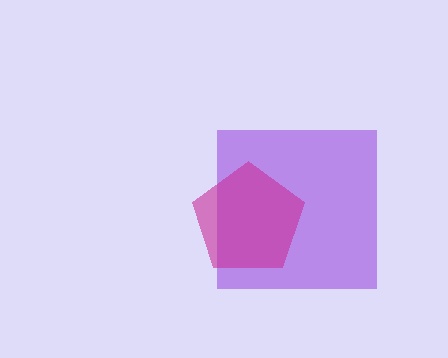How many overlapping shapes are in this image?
There are 2 overlapping shapes in the image.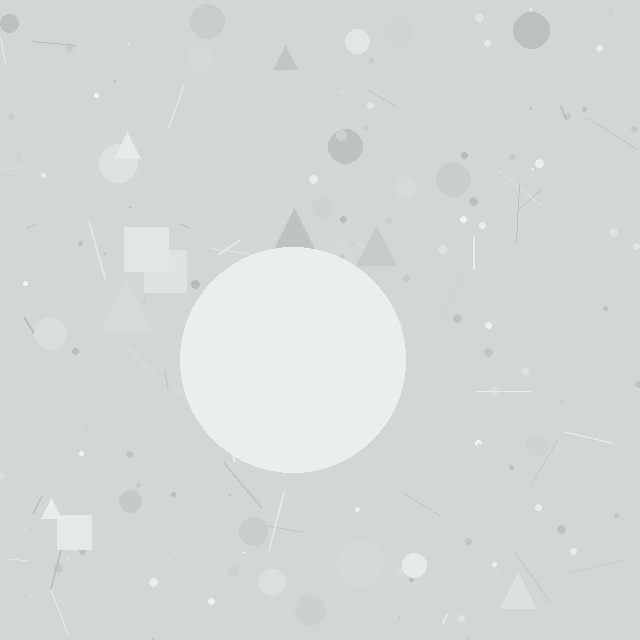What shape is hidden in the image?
A circle is hidden in the image.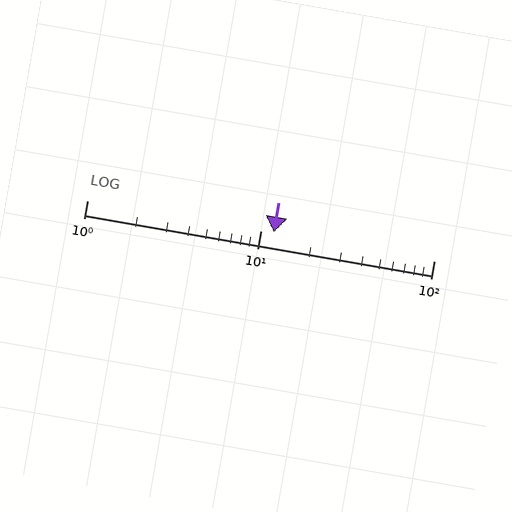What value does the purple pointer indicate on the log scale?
The pointer indicates approximately 12.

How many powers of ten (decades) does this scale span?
The scale spans 2 decades, from 1 to 100.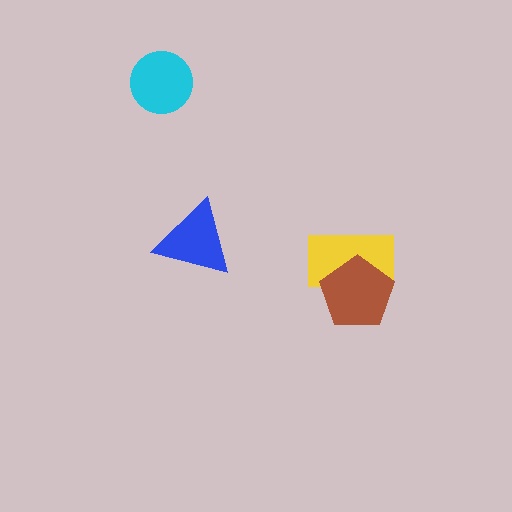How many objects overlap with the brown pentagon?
1 object overlaps with the brown pentagon.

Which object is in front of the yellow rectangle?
The brown pentagon is in front of the yellow rectangle.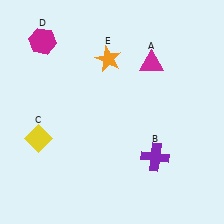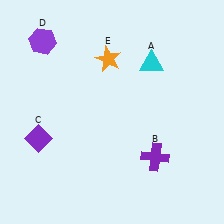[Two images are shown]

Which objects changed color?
A changed from magenta to cyan. C changed from yellow to purple. D changed from magenta to purple.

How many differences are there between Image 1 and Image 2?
There are 3 differences between the two images.